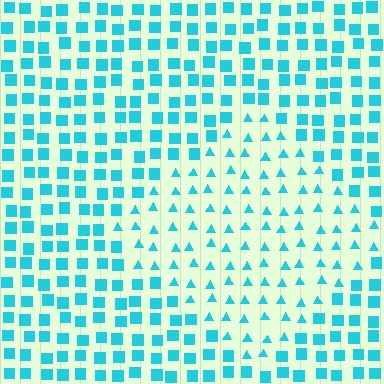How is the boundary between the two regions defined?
The boundary is defined by a change in element shape: triangles inside vs. squares outside. All elements share the same color and spacing.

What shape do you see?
I see a diamond.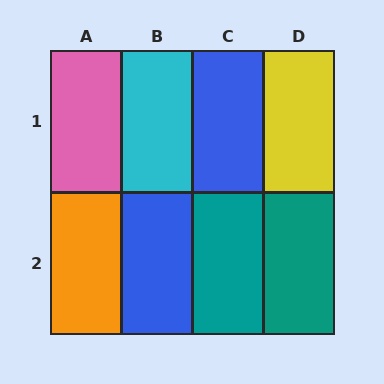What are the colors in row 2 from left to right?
Orange, blue, teal, teal.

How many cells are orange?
1 cell is orange.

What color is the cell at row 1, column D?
Yellow.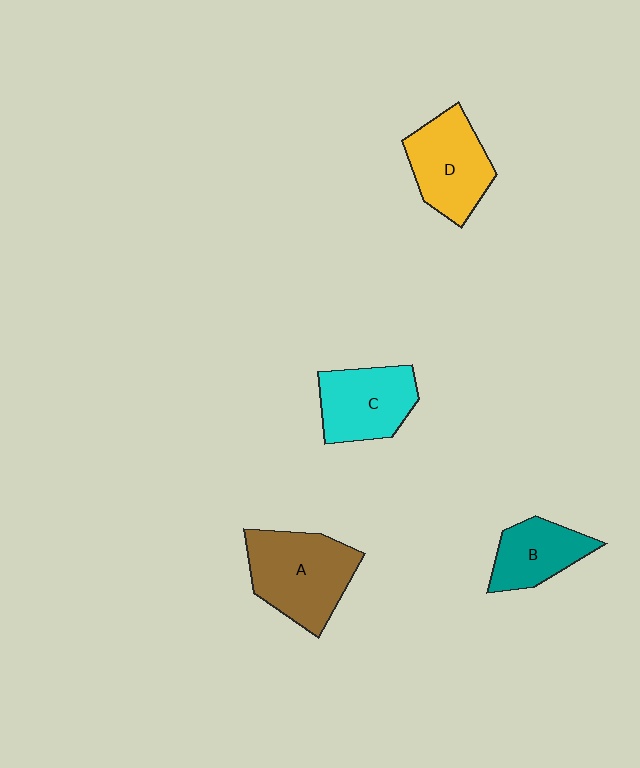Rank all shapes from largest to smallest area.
From largest to smallest: A (brown), D (yellow), C (cyan), B (teal).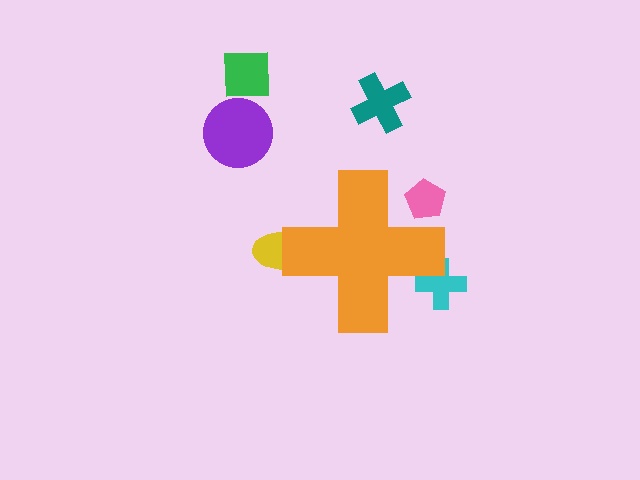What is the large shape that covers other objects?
An orange cross.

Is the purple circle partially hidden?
No, the purple circle is fully visible.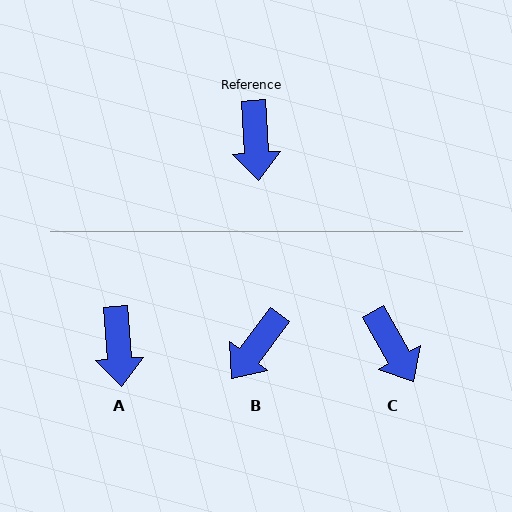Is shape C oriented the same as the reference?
No, it is off by about 26 degrees.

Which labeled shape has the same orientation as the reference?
A.